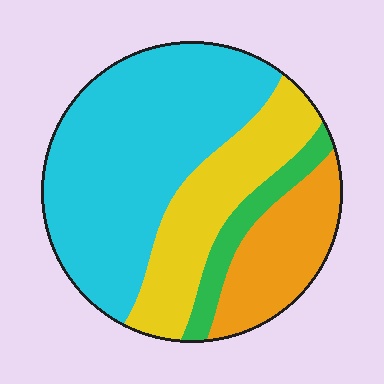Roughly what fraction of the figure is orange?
Orange covers around 20% of the figure.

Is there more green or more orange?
Orange.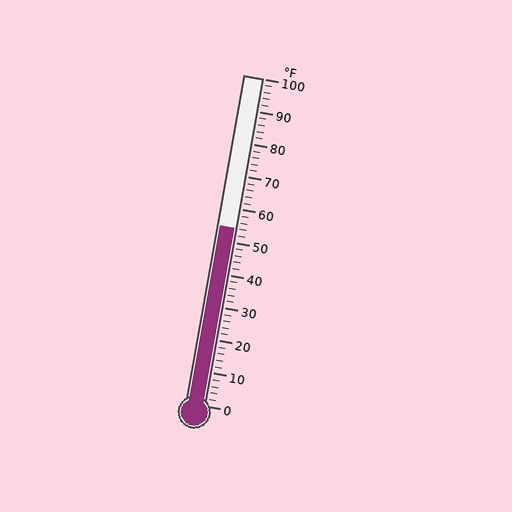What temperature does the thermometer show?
The thermometer shows approximately 54°F.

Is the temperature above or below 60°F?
The temperature is below 60°F.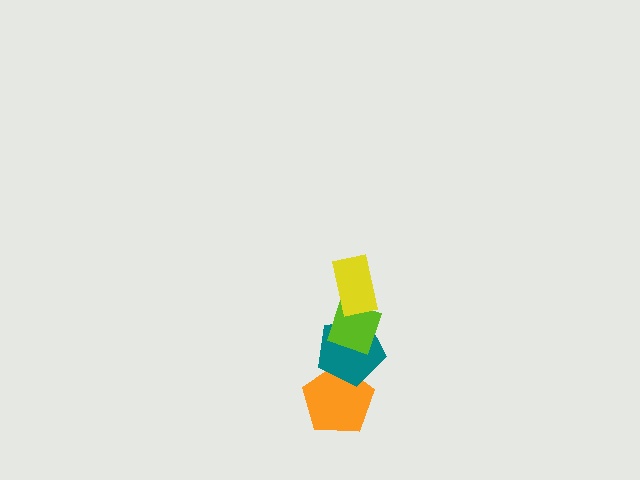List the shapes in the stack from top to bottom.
From top to bottom: the yellow rectangle, the lime diamond, the teal pentagon, the orange pentagon.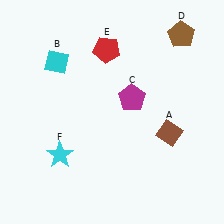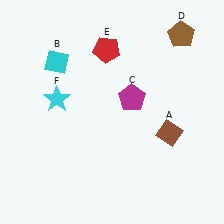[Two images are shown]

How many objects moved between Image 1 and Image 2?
1 object moved between the two images.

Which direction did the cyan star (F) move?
The cyan star (F) moved up.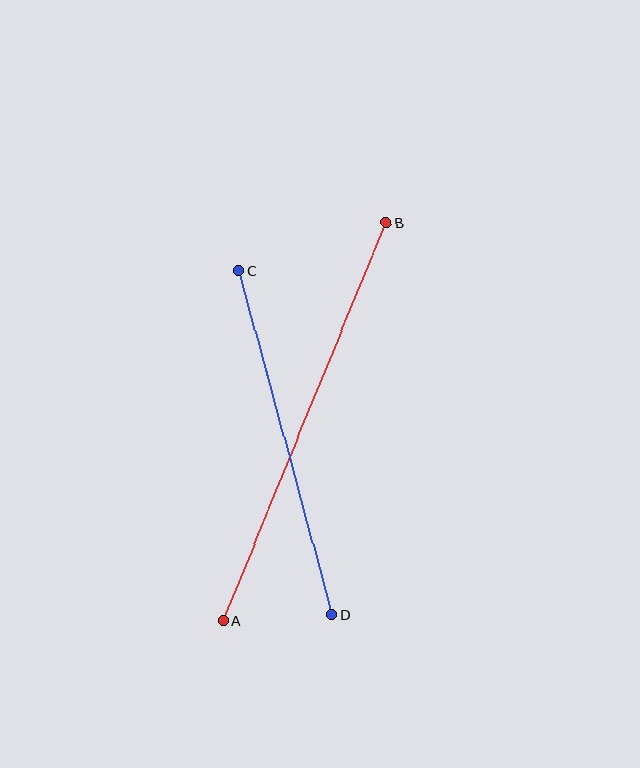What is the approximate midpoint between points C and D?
The midpoint is at approximately (285, 443) pixels.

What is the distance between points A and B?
The distance is approximately 430 pixels.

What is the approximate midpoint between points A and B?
The midpoint is at approximately (305, 422) pixels.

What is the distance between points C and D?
The distance is approximately 357 pixels.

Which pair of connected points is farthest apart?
Points A and B are farthest apart.